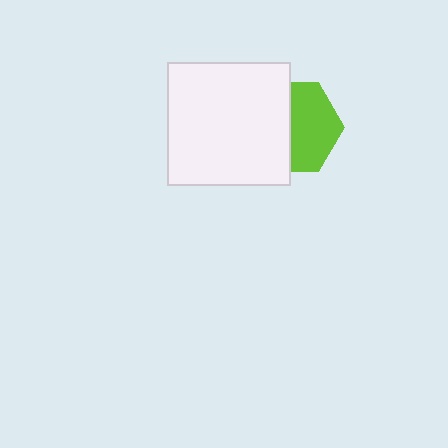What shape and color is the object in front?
The object in front is a white square.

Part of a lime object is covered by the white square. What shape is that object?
It is a hexagon.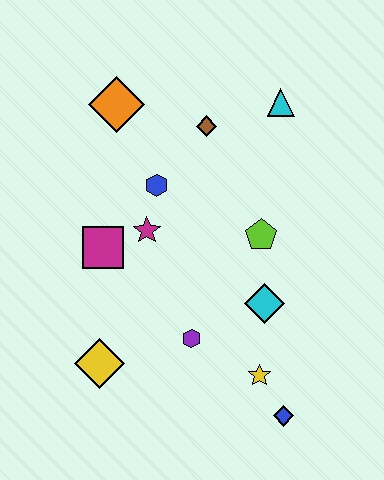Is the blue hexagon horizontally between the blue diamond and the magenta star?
Yes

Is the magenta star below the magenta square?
No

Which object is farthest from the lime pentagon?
The yellow diamond is farthest from the lime pentagon.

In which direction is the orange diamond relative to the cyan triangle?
The orange diamond is to the left of the cyan triangle.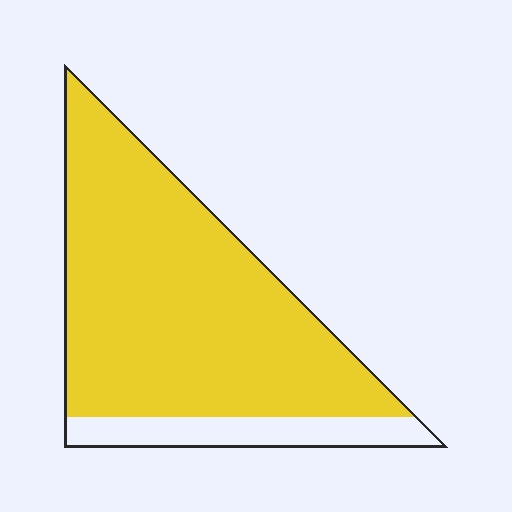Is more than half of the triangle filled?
Yes.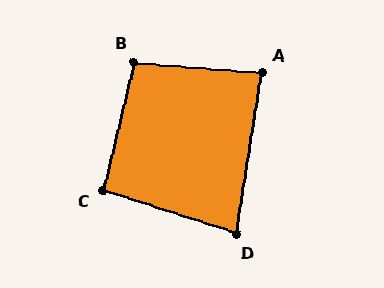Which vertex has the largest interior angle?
B, at approximately 99 degrees.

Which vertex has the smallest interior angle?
D, at approximately 81 degrees.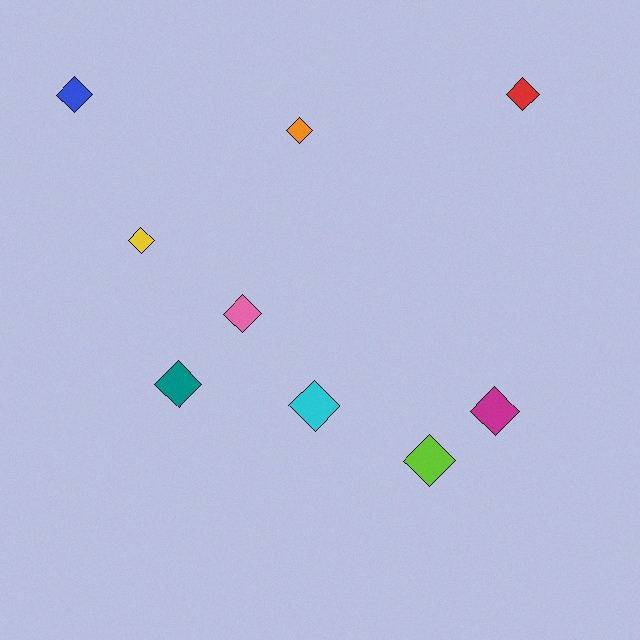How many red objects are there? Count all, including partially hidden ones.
There is 1 red object.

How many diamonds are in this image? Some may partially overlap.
There are 9 diamonds.